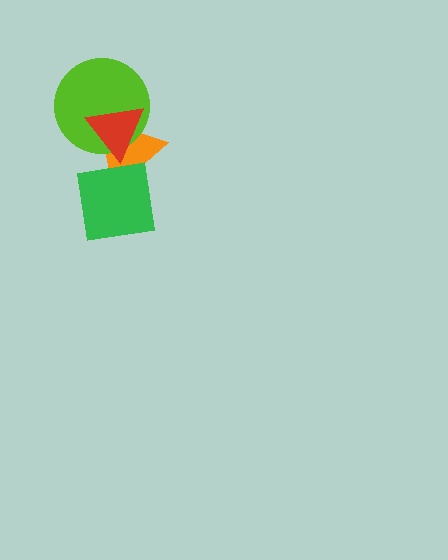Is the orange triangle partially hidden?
Yes, it is partially covered by another shape.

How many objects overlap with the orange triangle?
3 objects overlap with the orange triangle.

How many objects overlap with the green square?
1 object overlaps with the green square.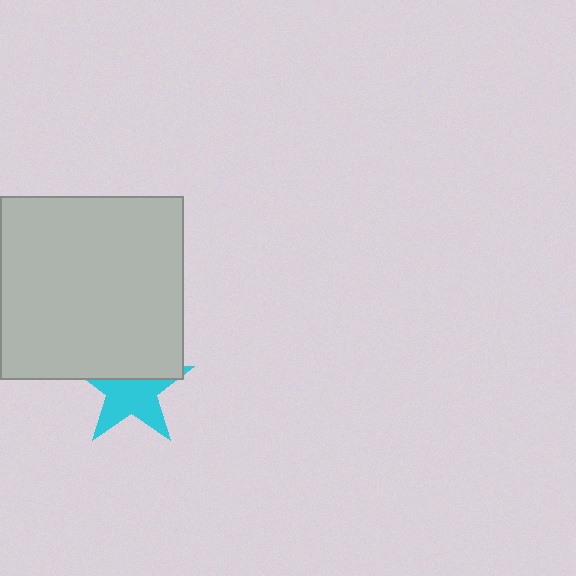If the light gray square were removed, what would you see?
You would see the complete cyan star.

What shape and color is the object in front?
The object in front is a light gray square.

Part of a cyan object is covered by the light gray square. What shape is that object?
It is a star.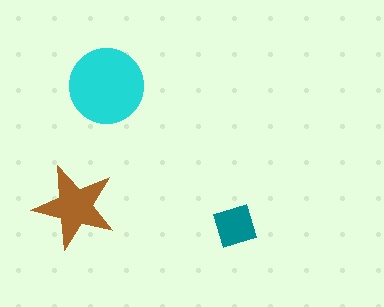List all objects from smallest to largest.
The teal diamond, the brown star, the cyan circle.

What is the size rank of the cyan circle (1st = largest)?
1st.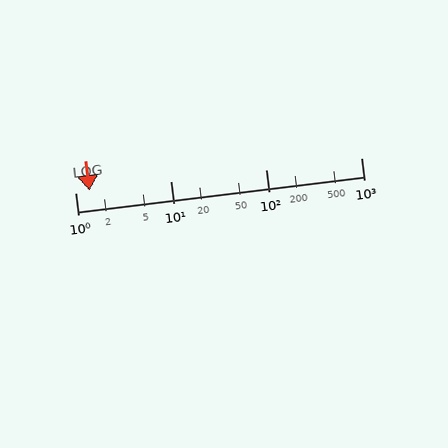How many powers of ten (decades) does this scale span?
The scale spans 3 decades, from 1 to 1000.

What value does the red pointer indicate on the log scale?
The pointer indicates approximately 1.4.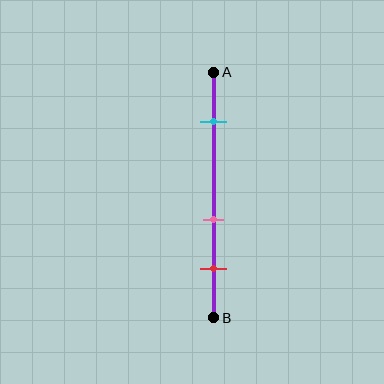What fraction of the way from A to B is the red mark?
The red mark is approximately 80% (0.8) of the way from A to B.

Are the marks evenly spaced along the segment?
No, the marks are not evenly spaced.